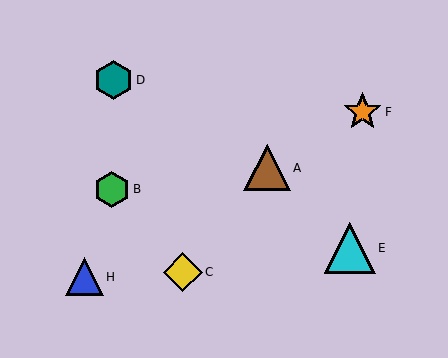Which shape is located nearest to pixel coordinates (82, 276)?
The blue triangle (labeled H) at (84, 277) is nearest to that location.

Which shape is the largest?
The cyan triangle (labeled E) is the largest.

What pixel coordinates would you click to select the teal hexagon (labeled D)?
Click at (113, 80) to select the teal hexagon D.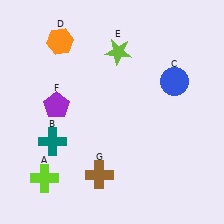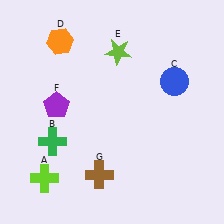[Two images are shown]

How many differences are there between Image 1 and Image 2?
There is 1 difference between the two images.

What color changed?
The cross (B) changed from teal in Image 1 to green in Image 2.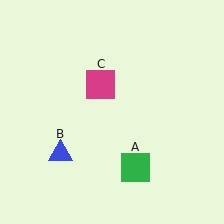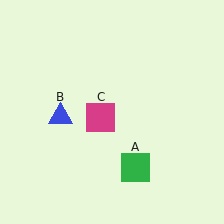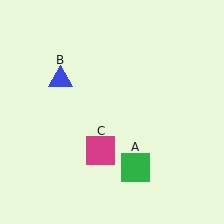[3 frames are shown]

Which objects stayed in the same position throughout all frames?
Green square (object A) remained stationary.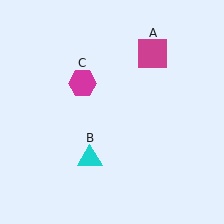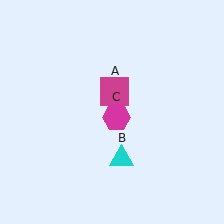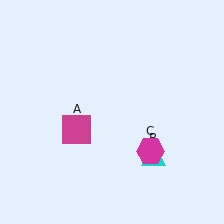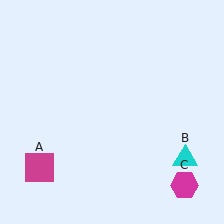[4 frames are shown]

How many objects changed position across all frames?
3 objects changed position: magenta square (object A), cyan triangle (object B), magenta hexagon (object C).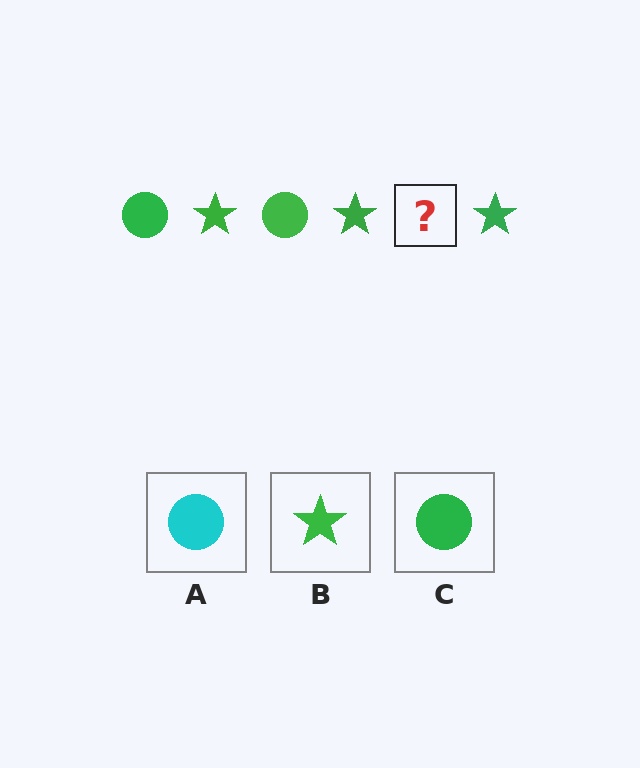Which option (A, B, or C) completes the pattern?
C.